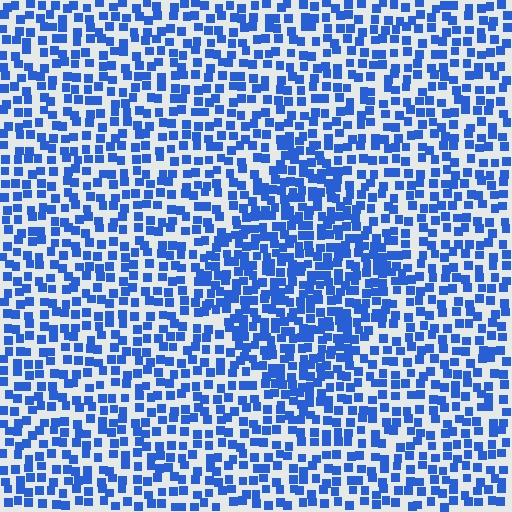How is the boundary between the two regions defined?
The boundary is defined by a change in element density (approximately 1.6x ratio). All elements are the same color, size, and shape.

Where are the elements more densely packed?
The elements are more densely packed inside the diamond boundary.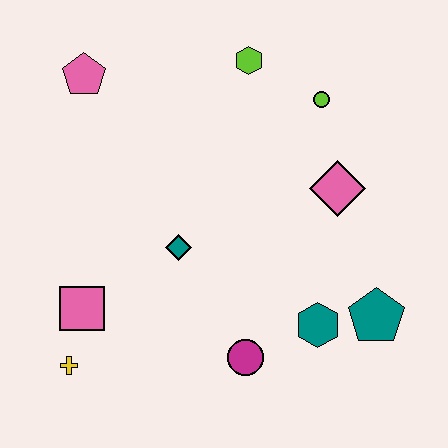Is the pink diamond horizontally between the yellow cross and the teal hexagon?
No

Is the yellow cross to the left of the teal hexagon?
Yes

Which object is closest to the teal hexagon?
The teal pentagon is closest to the teal hexagon.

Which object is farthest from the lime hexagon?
The yellow cross is farthest from the lime hexagon.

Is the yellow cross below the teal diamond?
Yes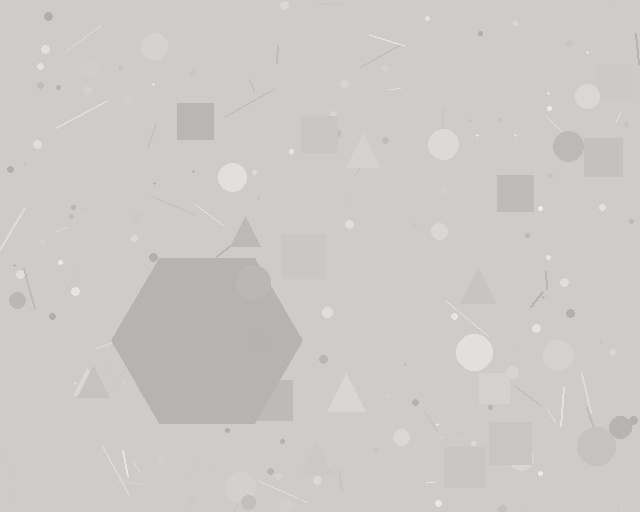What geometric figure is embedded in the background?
A hexagon is embedded in the background.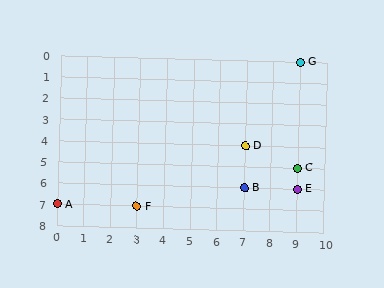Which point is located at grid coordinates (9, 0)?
Point G is at (9, 0).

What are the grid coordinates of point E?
Point E is at grid coordinates (9, 6).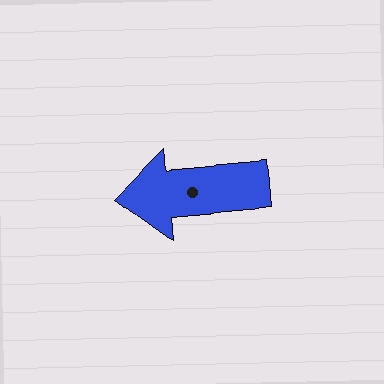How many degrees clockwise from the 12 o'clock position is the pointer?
Approximately 265 degrees.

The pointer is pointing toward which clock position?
Roughly 9 o'clock.